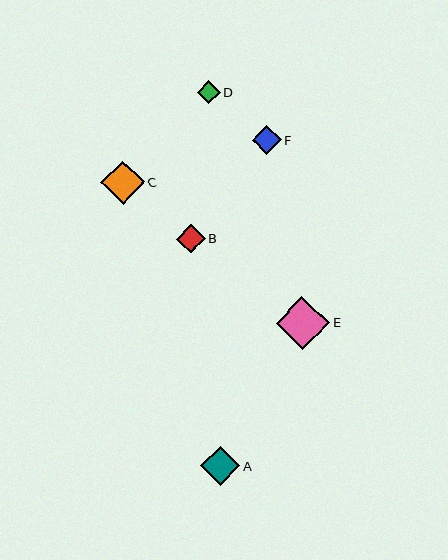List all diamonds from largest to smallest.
From largest to smallest: E, C, A, B, F, D.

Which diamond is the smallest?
Diamond D is the smallest with a size of approximately 23 pixels.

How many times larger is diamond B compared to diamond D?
Diamond B is approximately 1.3 times the size of diamond D.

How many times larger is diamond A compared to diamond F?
Diamond A is approximately 1.3 times the size of diamond F.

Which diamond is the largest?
Diamond E is the largest with a size of approximately 54 pixels.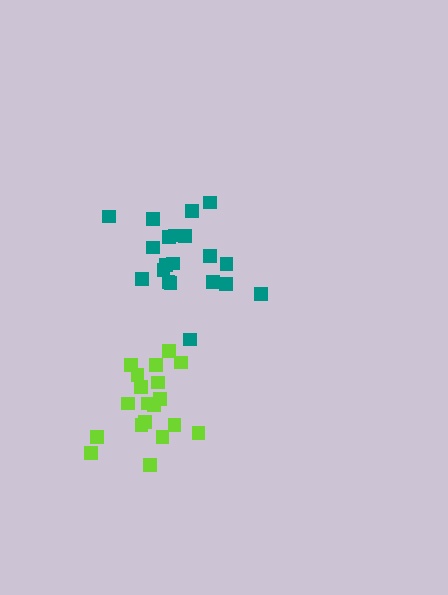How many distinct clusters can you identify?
There are 2 distinct clusters.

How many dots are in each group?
Group 1: 20 dots, Group 2: 19 dots (39 total).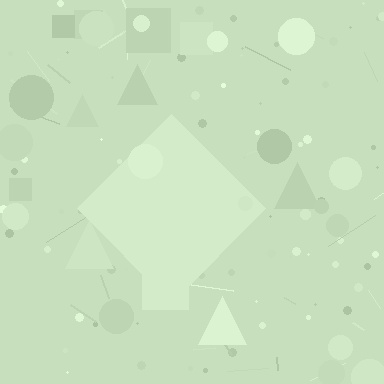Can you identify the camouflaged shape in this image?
The camouflaged shape is a diamond.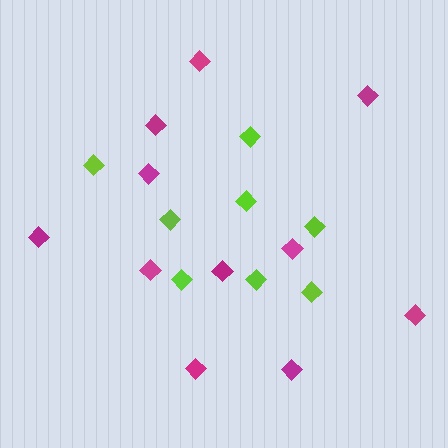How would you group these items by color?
There are 2 groups: one group of magenta diamonds (11) and one group of lime diamonds (8).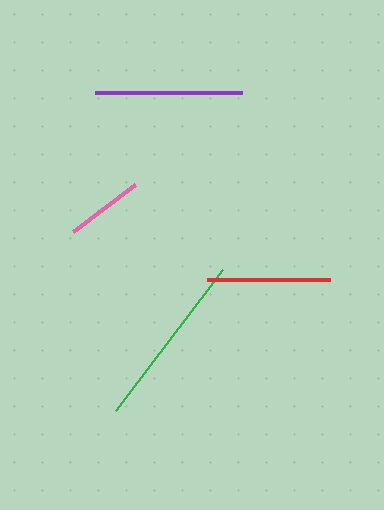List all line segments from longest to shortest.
From longest to shortest: green, purple, red, pink.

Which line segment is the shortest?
The pink line is the shortest at approximately 77 pixels.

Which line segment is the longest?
The green line is the longest at approximately 177 pixels.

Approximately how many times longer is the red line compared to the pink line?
The red line is approximately 1.6 times the length of the pink line.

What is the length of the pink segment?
The pink segment is approximately 77 pixels long.